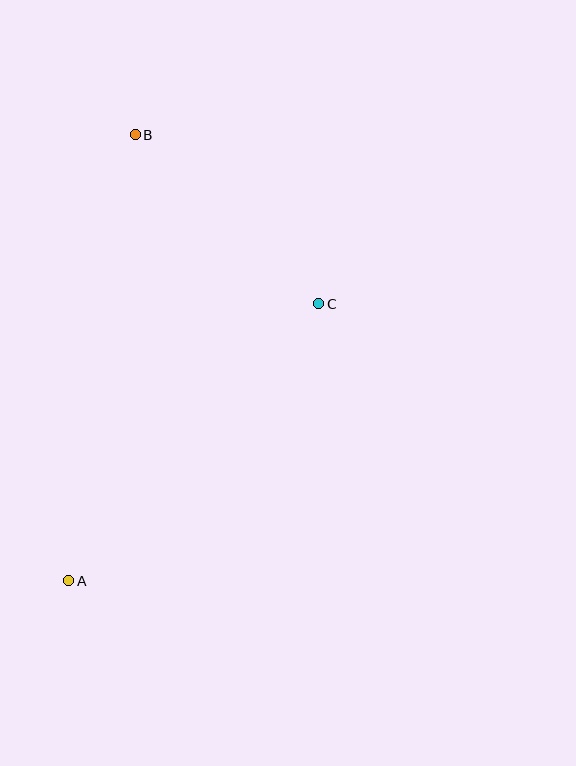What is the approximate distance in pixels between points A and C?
The distance between A and C is approximately 373 pixels.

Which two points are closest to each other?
Points B and C are closest to each other.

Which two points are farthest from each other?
Points A and B are farthest from each other.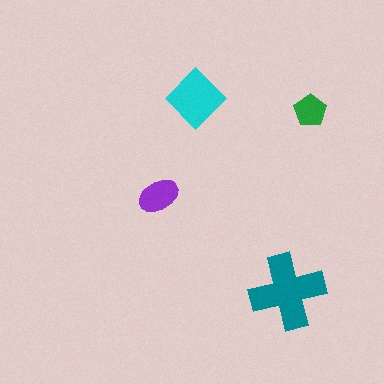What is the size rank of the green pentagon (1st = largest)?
4th.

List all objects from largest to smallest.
The teal cross, the cyan diamond, the purple ellipse, the green pentagon.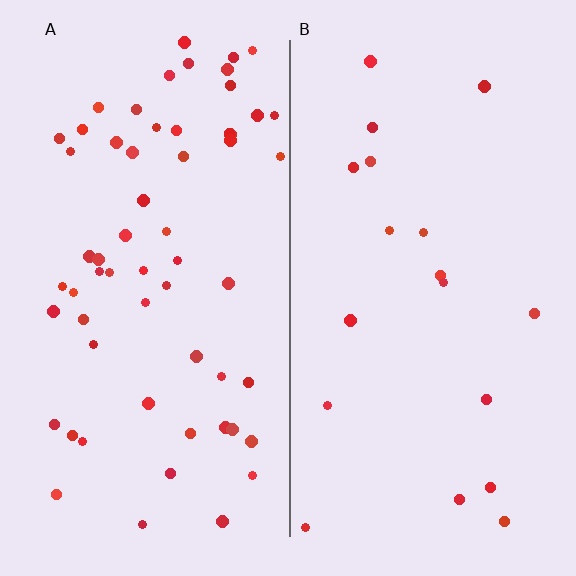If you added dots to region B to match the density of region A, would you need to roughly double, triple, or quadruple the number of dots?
Approximately triple.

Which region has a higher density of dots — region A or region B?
A (the left).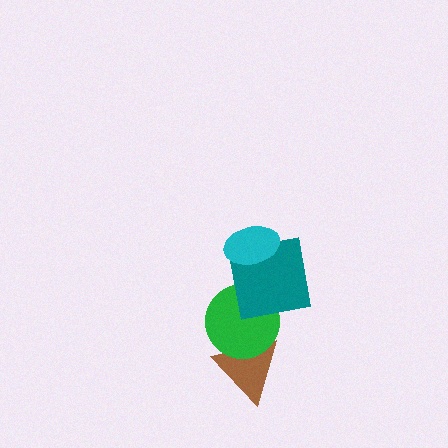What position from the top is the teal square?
The teal square is 2nd from the top.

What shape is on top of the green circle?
The teal square is on top of the green circle.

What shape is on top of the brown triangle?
The green circle is on top of the brown triangle.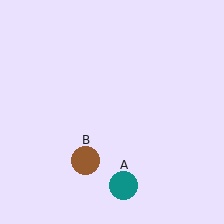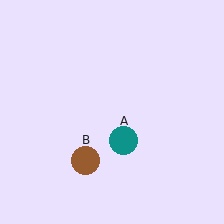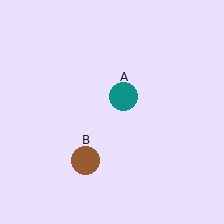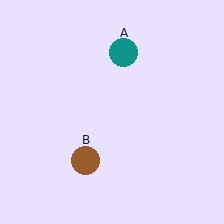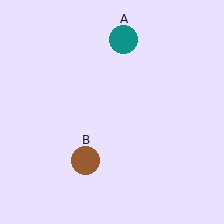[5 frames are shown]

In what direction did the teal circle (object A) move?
The teal circle (object A) moved up.